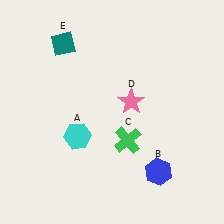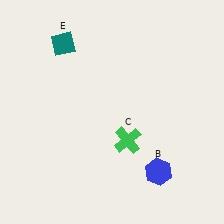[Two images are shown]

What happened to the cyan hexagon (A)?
The cyan hexagon (A) was removed in Image 2. It was in the bottom-left area of Image 1.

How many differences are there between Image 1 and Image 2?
There are 2 differences between the two images.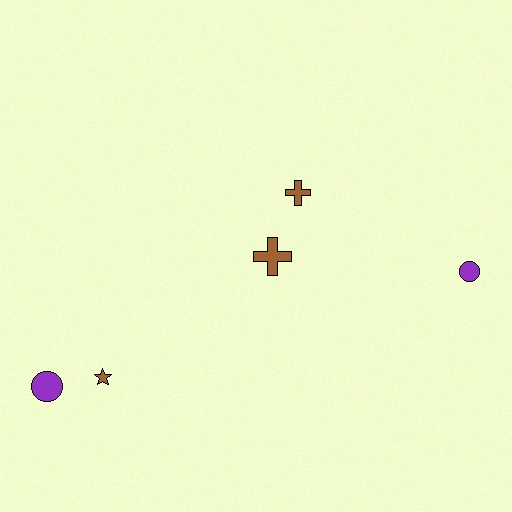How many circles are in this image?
There are 2 circles.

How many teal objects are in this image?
There are no teal objects.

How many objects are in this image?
There are 5 objects.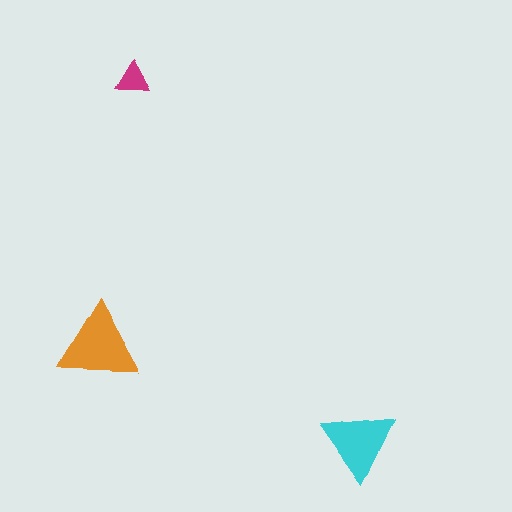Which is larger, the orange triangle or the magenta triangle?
The orange one.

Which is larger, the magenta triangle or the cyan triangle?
The cyan one.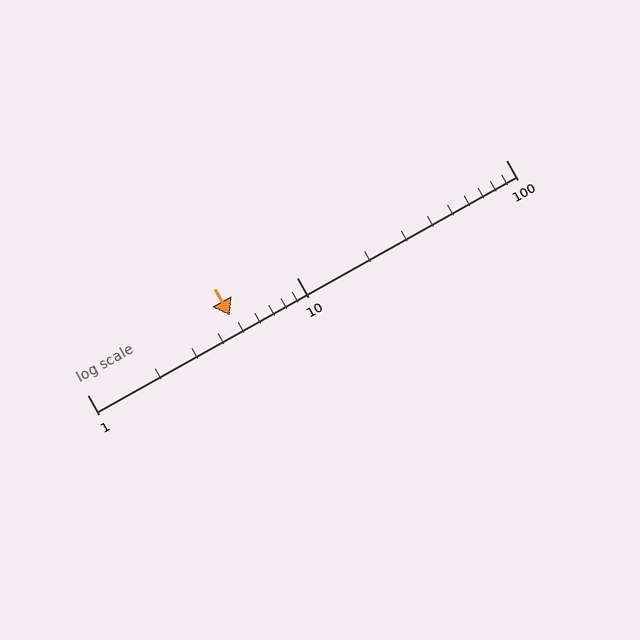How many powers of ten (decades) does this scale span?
The scale spans 2 decades, from 1 to 100.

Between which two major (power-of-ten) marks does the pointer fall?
The pointer is between 1 and 10.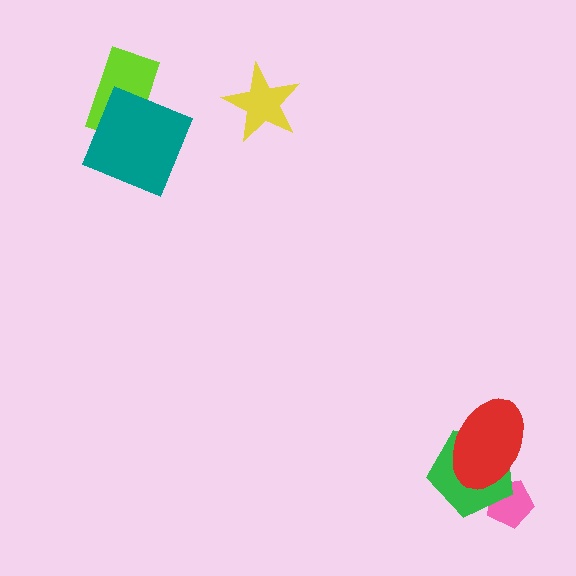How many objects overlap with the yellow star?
0 objects overlap with the yellow star.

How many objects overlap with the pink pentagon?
2 objects overlap with the pink pentagon.